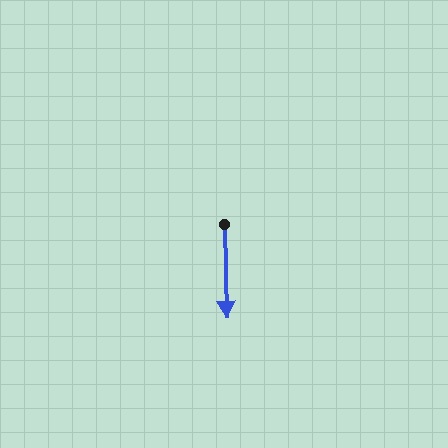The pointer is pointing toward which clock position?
Roughly 6 o'clock.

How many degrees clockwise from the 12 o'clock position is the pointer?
Approximately 178 degrees.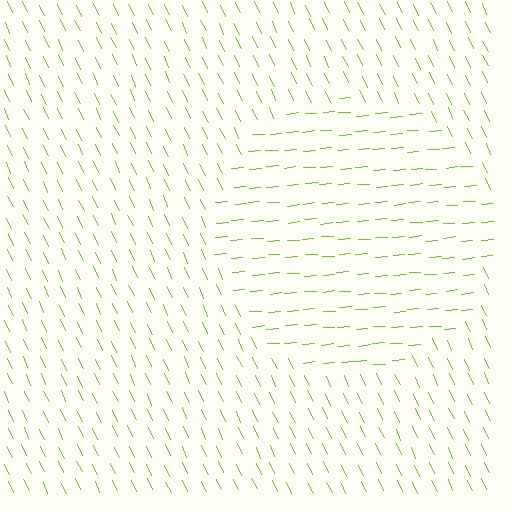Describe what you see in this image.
The image is filled with small lime line segments. A circle region in the image has lines oriented differently from the surrounding lines, creating a visible texture boundary.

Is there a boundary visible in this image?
Yes, there is a texture boundary formed by a change in line orientation.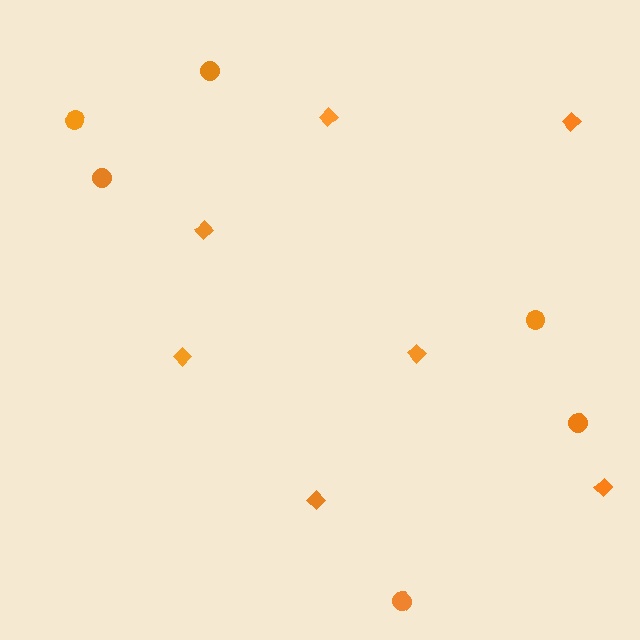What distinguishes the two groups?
There are 2 groups: one group of diamonds (7) and one group of circles (6).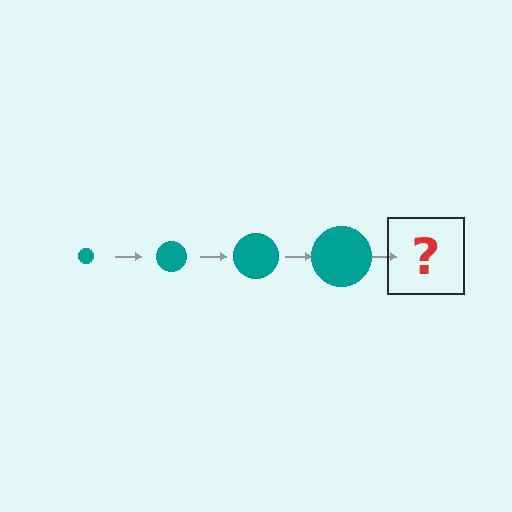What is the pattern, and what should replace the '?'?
The pattern is that the circle gets progressively larger each step. The '?' should be a teal circle, larger than the previous one.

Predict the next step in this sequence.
The next step is a teal circle, larger than the previous one.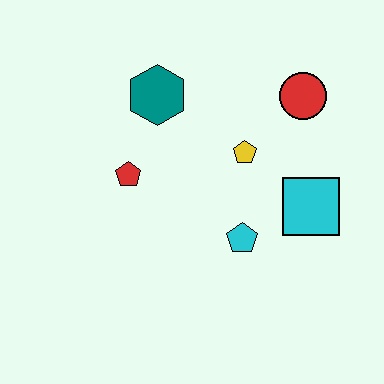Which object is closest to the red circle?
The yellow pentagon is closest to the red circle.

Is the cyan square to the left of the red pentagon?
No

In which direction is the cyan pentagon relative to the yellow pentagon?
The cyan pentagon is below the yellow pentagon.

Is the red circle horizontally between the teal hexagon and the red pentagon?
No